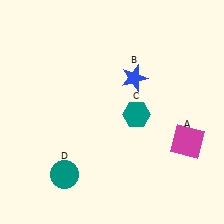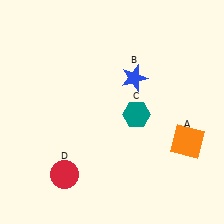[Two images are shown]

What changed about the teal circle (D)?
In Image 1, D is teal. In Image 2, it changed to red.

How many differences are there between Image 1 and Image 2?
There are 2 differences between the two images.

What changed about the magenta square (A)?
In Image 1, A is magenta. In Image 2, it changed to orange.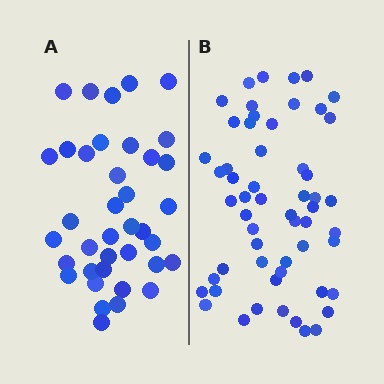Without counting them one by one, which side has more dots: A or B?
Region B (the right region) has more dots.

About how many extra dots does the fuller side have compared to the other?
Region B has approximately 20 more dots than region A.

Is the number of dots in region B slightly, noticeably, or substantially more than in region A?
Region B has substantially more. The ratio is roughly 1.5 to 1.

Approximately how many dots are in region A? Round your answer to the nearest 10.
About 40 dots. (The exact count is 38, which rounds to 40.)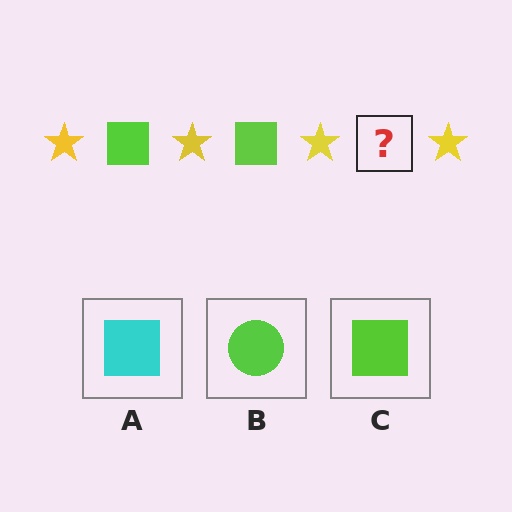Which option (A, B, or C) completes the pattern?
C.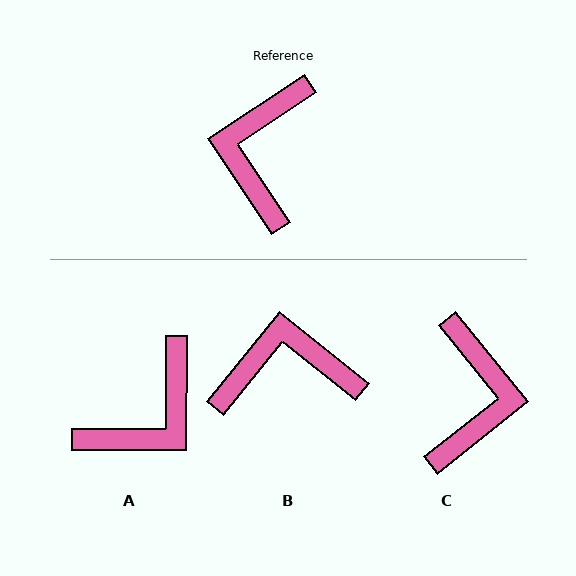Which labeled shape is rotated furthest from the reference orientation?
C, about 175 degrees away.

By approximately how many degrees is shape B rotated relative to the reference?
Approximately 72 degrees clockwise.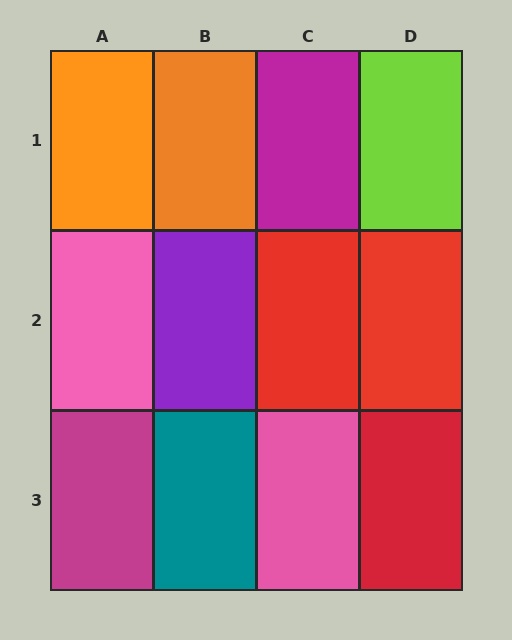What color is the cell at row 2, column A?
Pink.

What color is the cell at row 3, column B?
Teal.